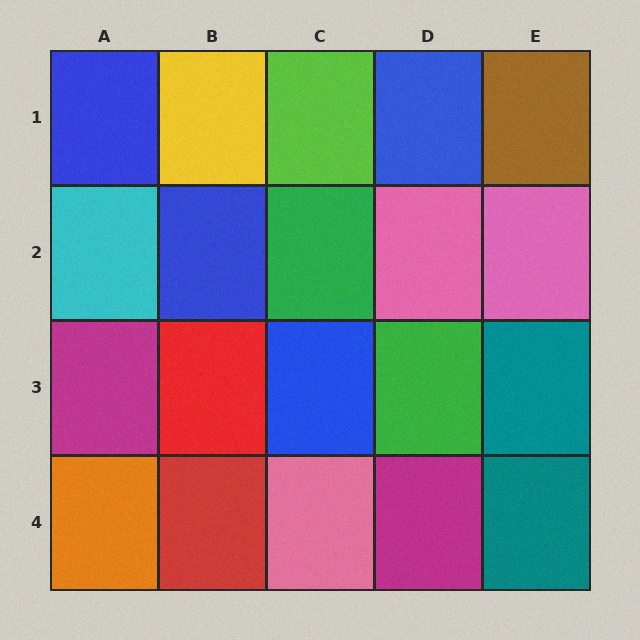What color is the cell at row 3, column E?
Teal.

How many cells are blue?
4 cells are blue.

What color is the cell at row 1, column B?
Yellow.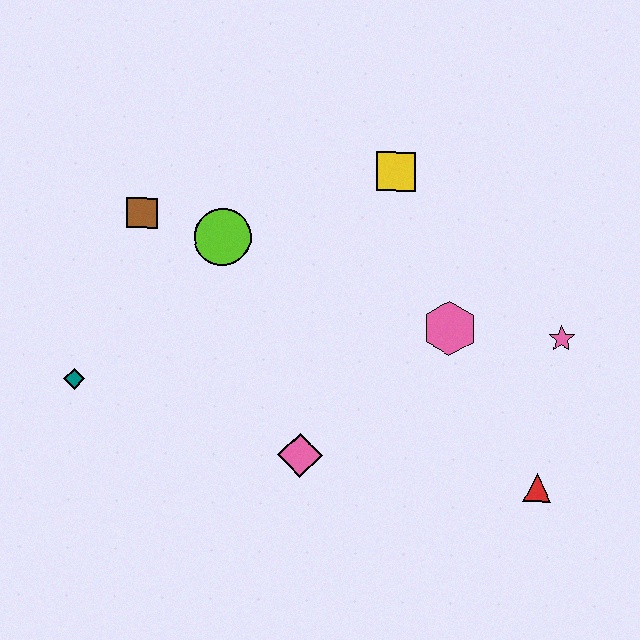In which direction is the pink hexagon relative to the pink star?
The pink hexagon is to the left of the pink star.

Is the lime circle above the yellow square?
No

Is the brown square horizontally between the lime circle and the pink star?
No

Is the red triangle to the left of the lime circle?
No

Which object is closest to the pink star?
The pink hexagon is closest to the pink star.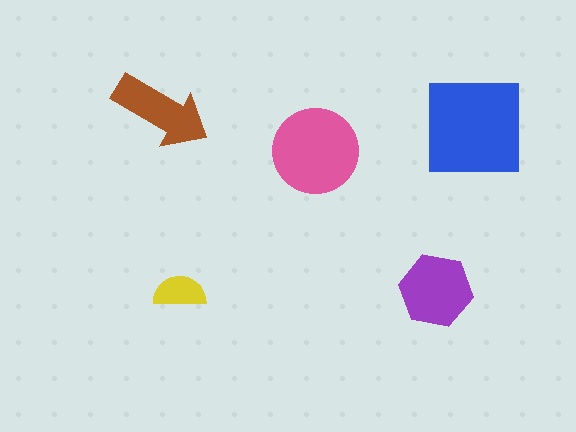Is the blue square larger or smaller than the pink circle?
Larger.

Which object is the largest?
The blue square.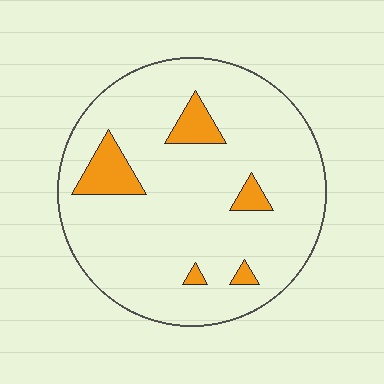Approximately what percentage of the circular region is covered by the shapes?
Approximately 10%.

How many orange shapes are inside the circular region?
5.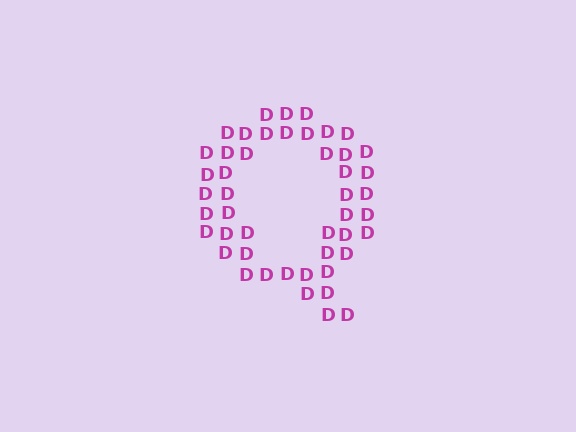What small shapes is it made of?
It is made of small letter D's.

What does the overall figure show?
The overall figure shows the letter Q.